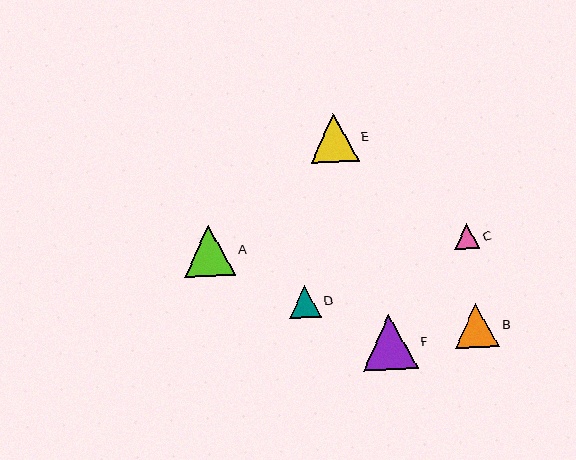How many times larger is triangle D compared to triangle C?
Triangle D is approximately 1.3 times the size of triangle C.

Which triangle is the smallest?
Triangle C is the smallest with a size of approximately 25 pixels.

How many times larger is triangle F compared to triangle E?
Triangle F is approximately 1.1 times the size of triangle E.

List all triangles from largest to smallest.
From largest to smallest: F, A, E, B, D, C.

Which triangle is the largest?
Triangle F is the largest with a size of approximately 55 pixels.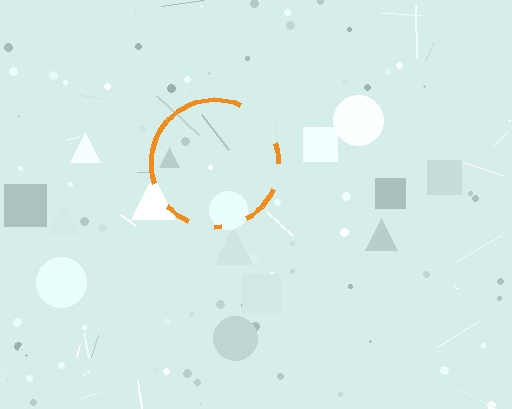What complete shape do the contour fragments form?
The contour fragments form a circle.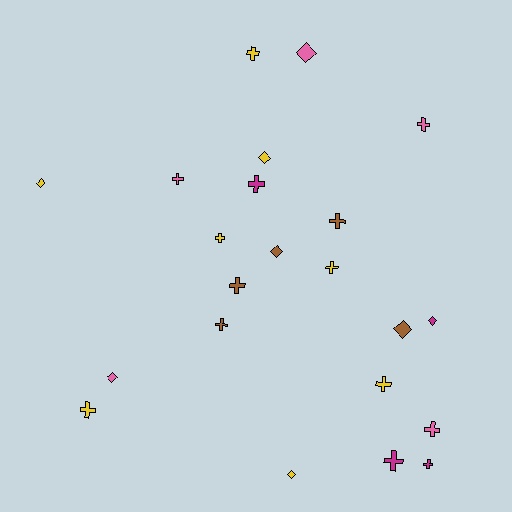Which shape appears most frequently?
Cross, with 14 objects.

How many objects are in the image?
There are 22 objects.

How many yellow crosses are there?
There are 5 yellow crosses.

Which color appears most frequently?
Yellow, with 8 objects.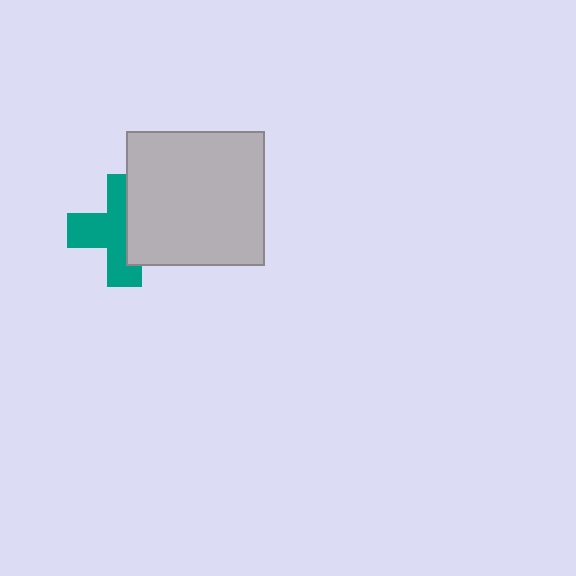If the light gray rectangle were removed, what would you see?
You would see the complete teal cross.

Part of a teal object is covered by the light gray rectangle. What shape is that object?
It is a cross.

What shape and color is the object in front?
The object in front is a light gray rectangle.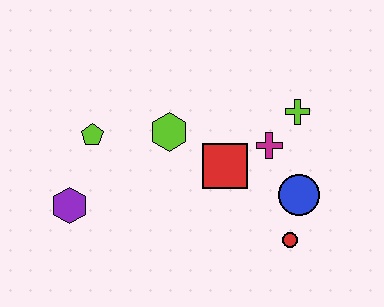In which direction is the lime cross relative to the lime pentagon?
The lime cross is to the right of the lime pentagon.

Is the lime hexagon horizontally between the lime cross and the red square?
No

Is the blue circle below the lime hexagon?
Yes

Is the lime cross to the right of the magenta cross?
Yes